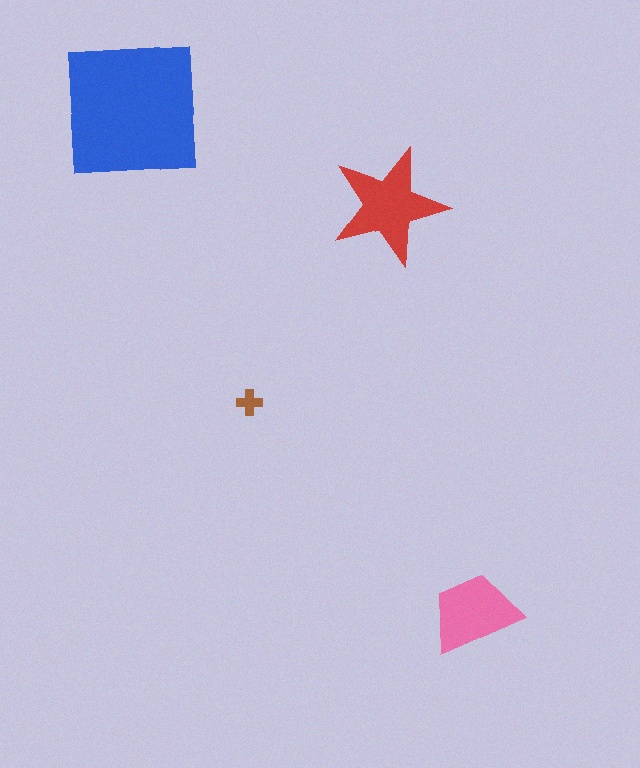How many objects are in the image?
There are 4 objects in the image.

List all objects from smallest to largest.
The brown cross, the pink trapezoid, the red star, the blue square.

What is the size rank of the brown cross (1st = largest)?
4th.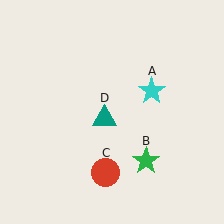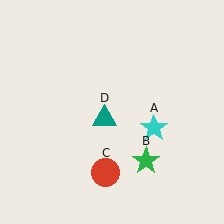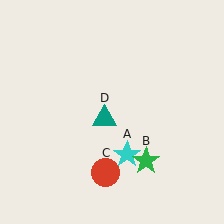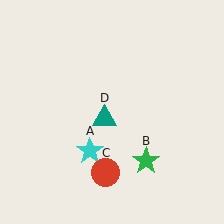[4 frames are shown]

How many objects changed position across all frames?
1 object changed position: cyan star (object A).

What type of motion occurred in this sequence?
The cyan star (object A) rotated clockwise around the center of the scene.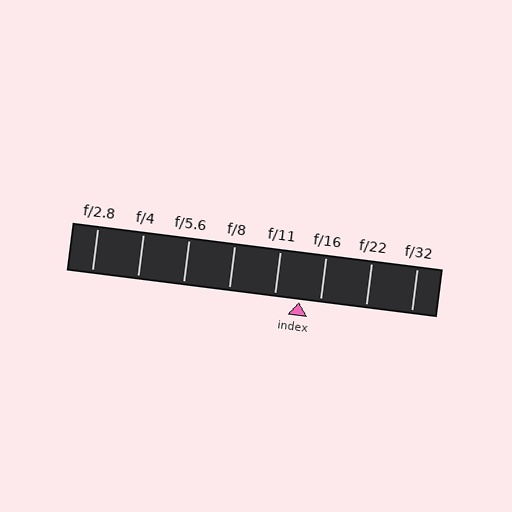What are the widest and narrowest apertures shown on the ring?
The widest aperture shown is f/2.8 and the narrowest is f/32.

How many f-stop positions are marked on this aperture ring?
There are 8 f-stop positions marked.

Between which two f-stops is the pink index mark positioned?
The index mark is between f/11 and f/16.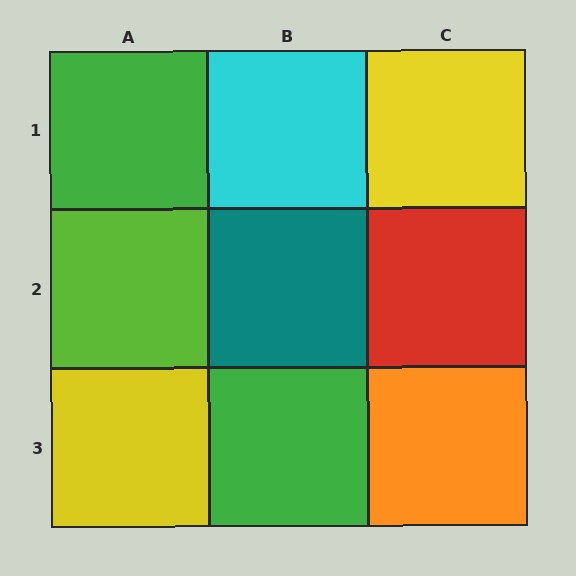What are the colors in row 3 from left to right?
Yellow, green, orange.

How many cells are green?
2 cells are green.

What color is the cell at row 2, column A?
Lime.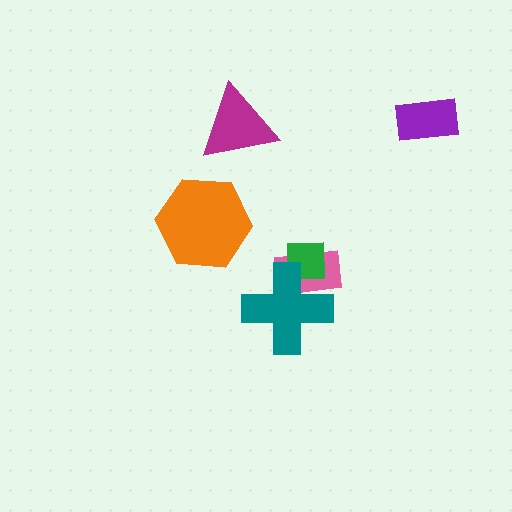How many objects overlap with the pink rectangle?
2 objects overlap with the pink rectangle.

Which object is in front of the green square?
The teal cross is in front of the green square.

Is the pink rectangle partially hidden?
Yes, it is partially covered by another shape.